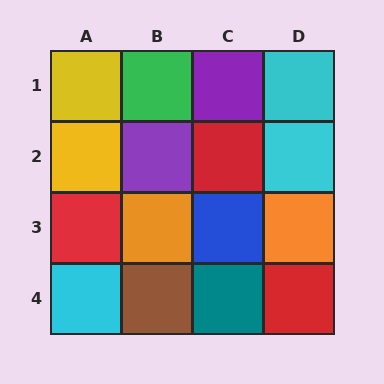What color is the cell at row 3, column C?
Blue.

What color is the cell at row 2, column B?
Purple.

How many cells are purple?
2 cells are purple.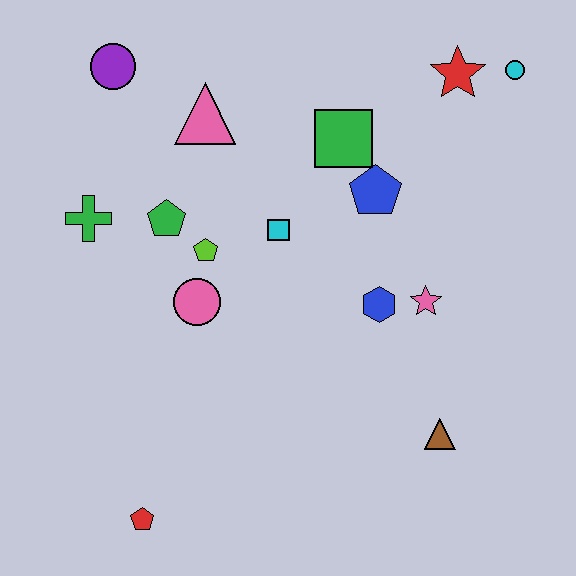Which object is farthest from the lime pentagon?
The cyan circle is farthest from the lime pentagon.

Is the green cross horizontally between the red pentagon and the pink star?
No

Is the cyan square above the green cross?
No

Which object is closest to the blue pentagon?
The green square is closest to the blue pentagon.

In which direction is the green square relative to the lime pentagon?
The green square is to the right of the lime pentagon.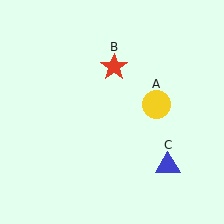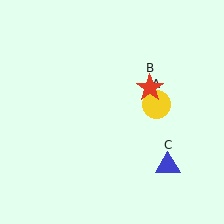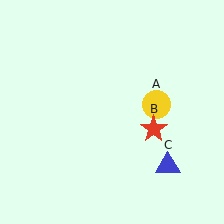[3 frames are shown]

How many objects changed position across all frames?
1 object changed position: red star (object B).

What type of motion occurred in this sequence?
The red star (object B) rotated clockwise around the center of the scene.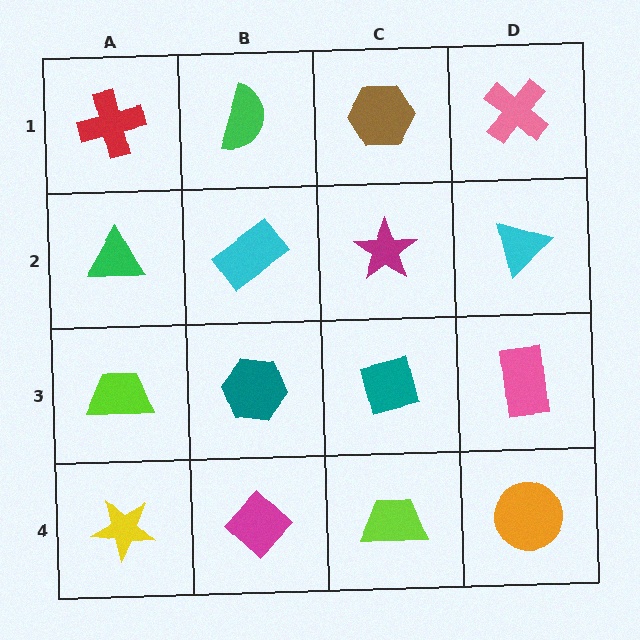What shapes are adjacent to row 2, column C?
A brown hexagon (row 1, column C), a teal diamond (row 3, column C), a cyan rectangle (row 2, column B), a cyan triangle (row 2, column D).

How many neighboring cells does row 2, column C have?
4.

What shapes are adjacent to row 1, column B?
A cyan rectangle (row 2, column B), a red cross (row 1, column A), a brown hexagon (row 1, column C).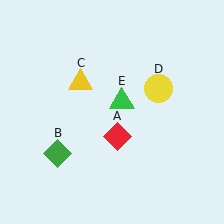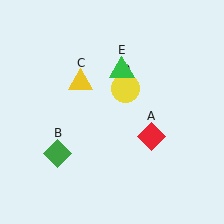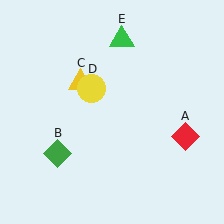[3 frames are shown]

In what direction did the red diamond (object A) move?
The red diamond (object A) moved right.